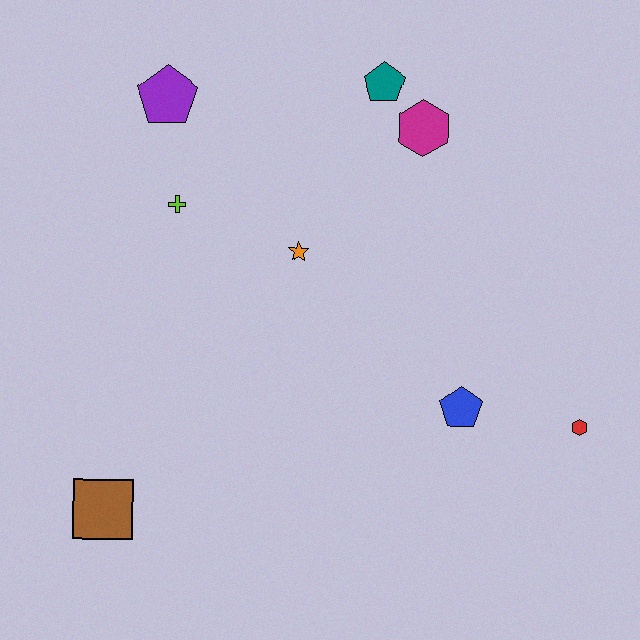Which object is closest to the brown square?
The lime cross is closest to the brown square.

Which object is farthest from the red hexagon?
The purple pentagon is farthest from the red hexagon.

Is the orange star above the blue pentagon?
Yes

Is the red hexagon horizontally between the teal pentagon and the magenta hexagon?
No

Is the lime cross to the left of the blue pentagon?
Yes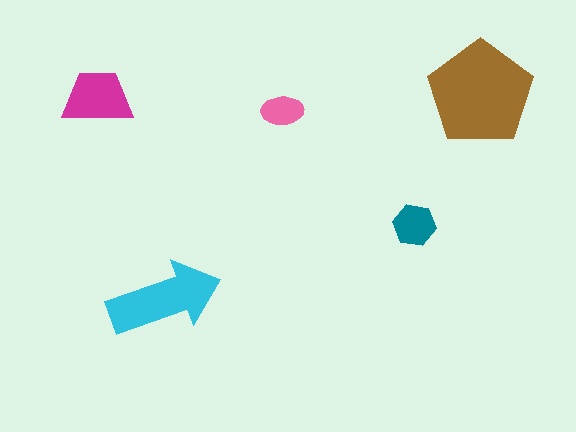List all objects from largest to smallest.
The brown pentagon, the cyan arrow, the magenta trapezoid, the teal hexagon, the pink ellipse.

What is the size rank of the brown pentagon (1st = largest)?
1st.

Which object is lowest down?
The cyan arrow is bottommost.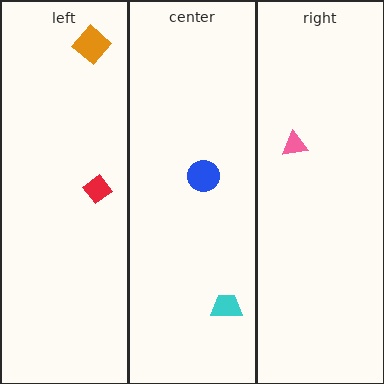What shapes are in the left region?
The red diamond, the orange diamond.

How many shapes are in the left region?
2.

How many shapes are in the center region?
2.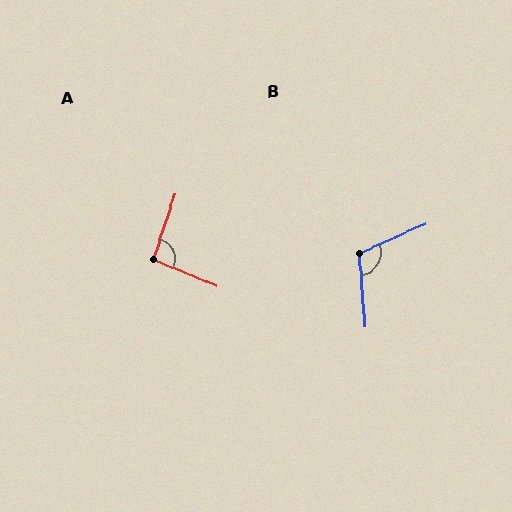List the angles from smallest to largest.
A (94°), B (109°).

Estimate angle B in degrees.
Approximately 109 degrees.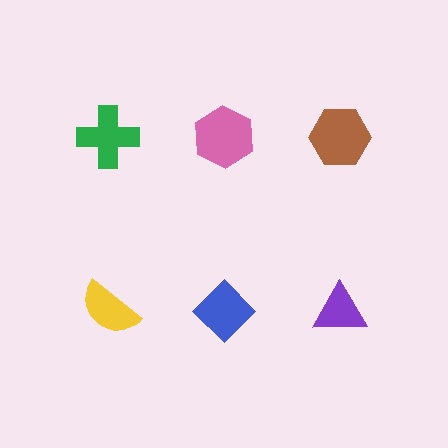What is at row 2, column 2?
A blue diamond.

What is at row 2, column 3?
A purple triangle.